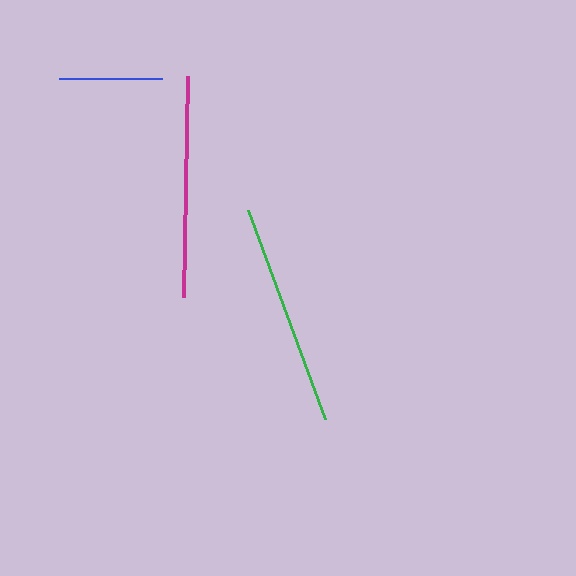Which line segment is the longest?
The green line is the longest at approximately 223 pixels.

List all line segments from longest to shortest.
From longest to shortest: green, magenta, blue.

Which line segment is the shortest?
The blue line is the shortest at approximately 103 pixels.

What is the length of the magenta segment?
The magenta segment is approximately 221 pixels long.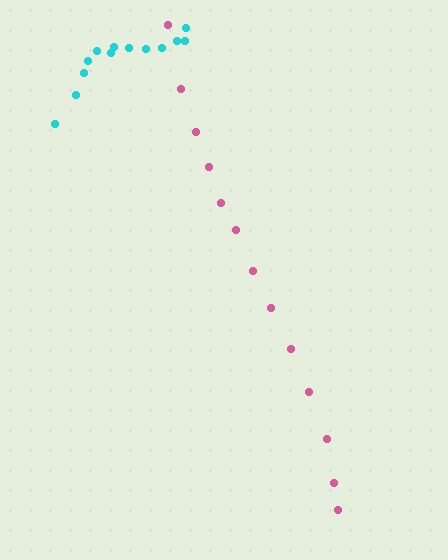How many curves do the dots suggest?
There are 2 distinct paths.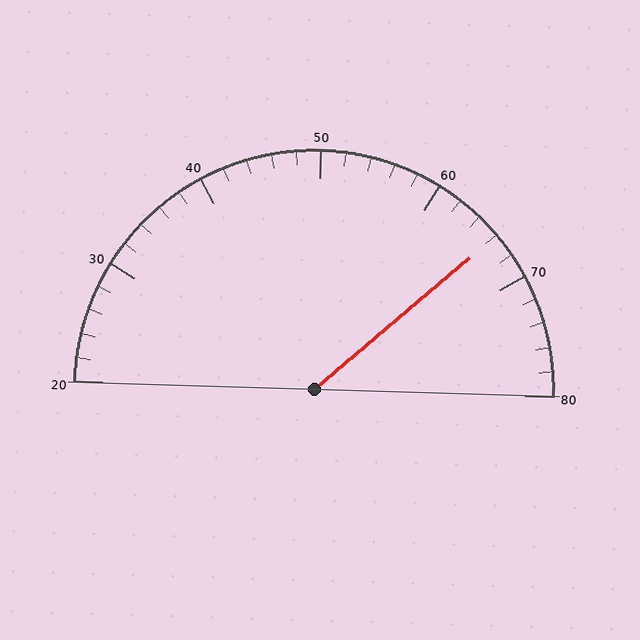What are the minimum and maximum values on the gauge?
The gauge ranges from 20 to 80.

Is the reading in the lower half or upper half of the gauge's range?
The reading is in the upper half of the range (20 to 80).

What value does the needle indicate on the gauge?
The needle indicates approximately 66.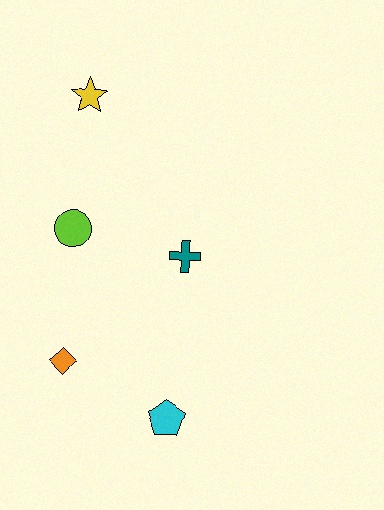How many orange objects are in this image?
There is 1 orange object.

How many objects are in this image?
There are 5 objects.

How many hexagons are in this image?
There are no hexagons.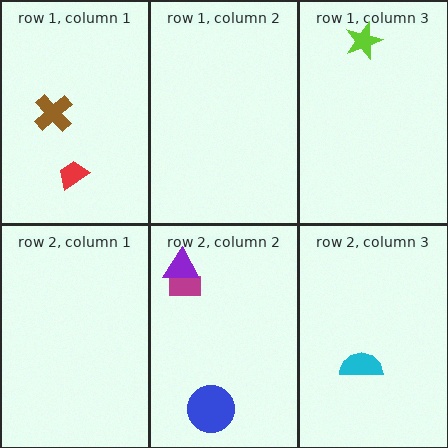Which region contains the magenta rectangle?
The row 2, column 2 region.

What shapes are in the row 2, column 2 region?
The magenta rectangle, the blue circle, the purple triangle.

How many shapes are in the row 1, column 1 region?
2.